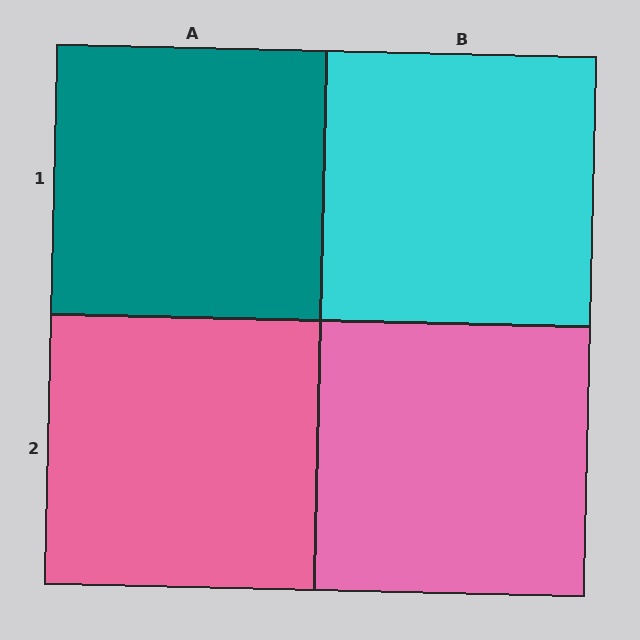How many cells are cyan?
1 cell is cyan.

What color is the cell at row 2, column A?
Pink.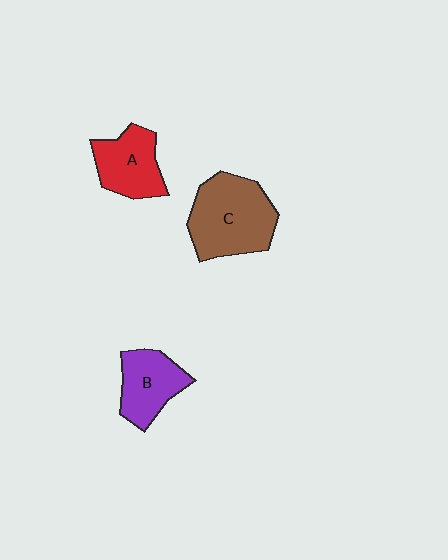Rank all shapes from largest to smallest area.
From largest to smallest: C (brown), A (red), B (purple).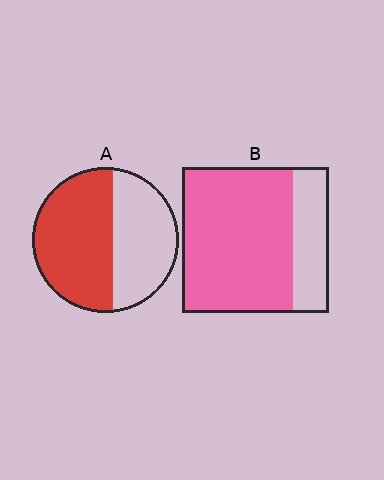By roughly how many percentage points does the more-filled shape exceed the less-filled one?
By roughly 20 percentage points (B over A).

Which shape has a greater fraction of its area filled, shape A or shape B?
Shape B.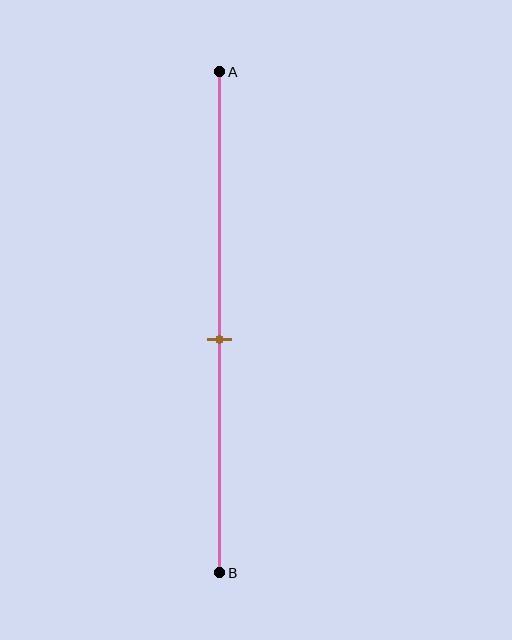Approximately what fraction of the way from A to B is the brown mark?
The brown mark is approximately 55% of the way from A to B.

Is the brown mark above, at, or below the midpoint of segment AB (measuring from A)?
The brown mark is below the midpoint of segment AB.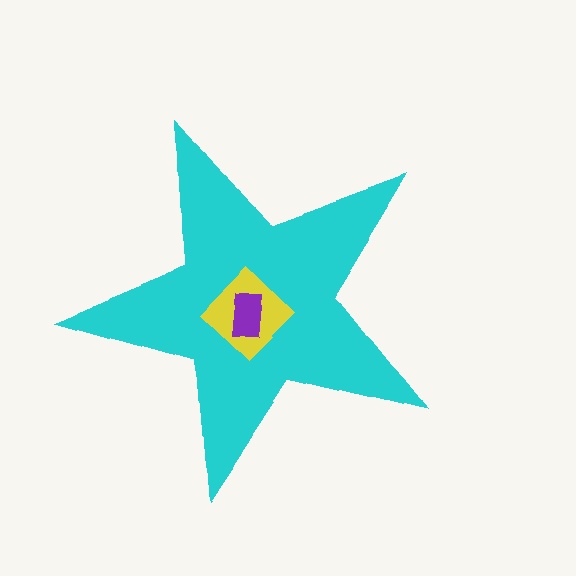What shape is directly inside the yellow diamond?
The purple rectangle.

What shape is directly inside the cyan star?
The yellow diamond.